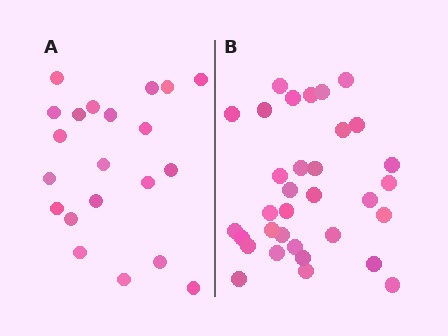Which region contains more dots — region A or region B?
Region B (the right region) has more dots.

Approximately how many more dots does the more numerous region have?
Region B has roughly 12 or so more dots than region A.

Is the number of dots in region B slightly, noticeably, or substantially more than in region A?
Region B has substantially more. The ratio is roughly 1.6 to 1.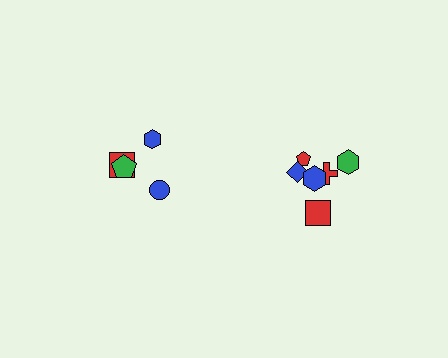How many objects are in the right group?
There are 7 objects.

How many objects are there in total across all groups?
There are 11 objects.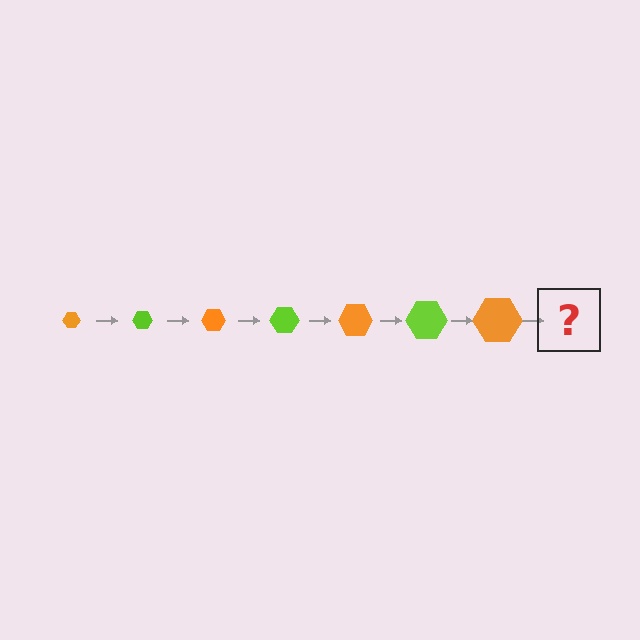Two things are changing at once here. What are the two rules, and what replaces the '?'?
The two rules are that the hexagon grows larger each step and the color cycles through orange and lime. The '?' should be a lime hexagon, larger than the previous one.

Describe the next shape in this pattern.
It should be a lime hexagon, larger than the previous one.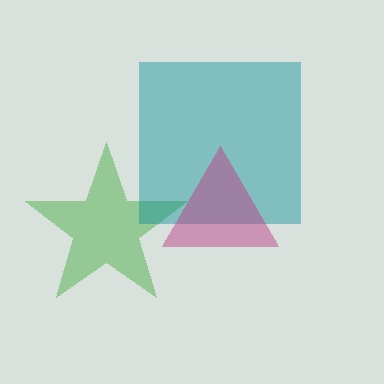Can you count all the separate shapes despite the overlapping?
Yes, there are 3 separate shapes.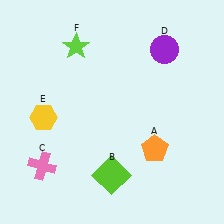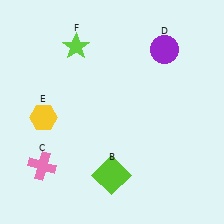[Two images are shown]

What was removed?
The orange pentagon (A) was removed in Image 2.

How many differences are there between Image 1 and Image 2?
There is 1 difference between the two images.